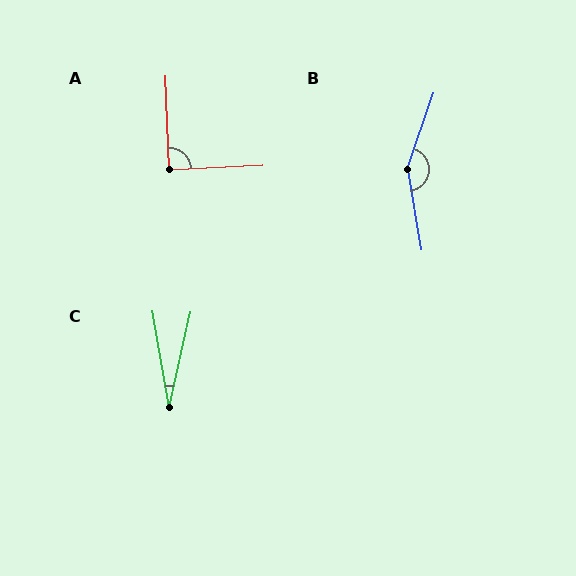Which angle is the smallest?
C, at approximately 22 degrees.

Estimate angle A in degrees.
Approximately 89 degrees.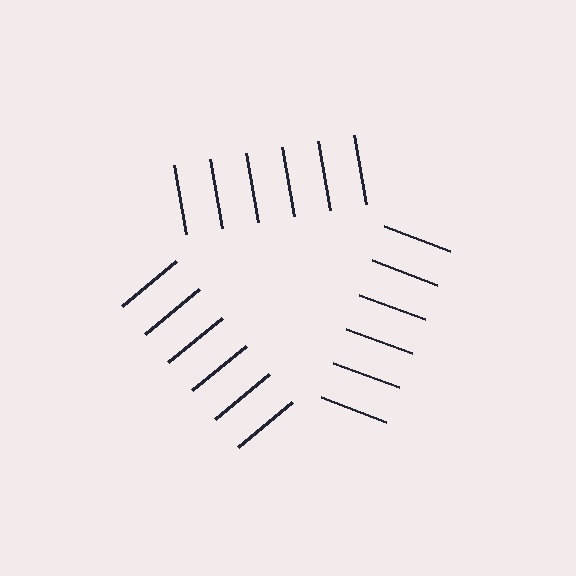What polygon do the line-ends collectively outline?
An illusory triangle — the line segments terminate on its edges but no continuous stroke is drawn.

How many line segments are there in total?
18 — 6 along each of the 3 edges.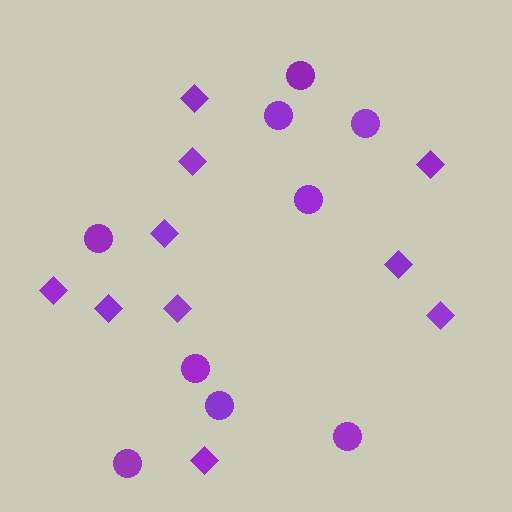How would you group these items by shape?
There are 2 groups: one group of circles (9) and one group of diamonds (10).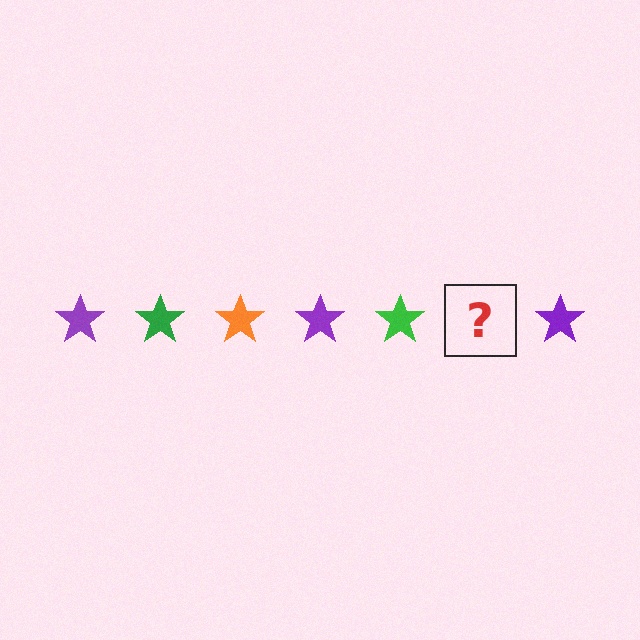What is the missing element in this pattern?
The missing element is an orange star.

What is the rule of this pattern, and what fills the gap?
The rule is that the pattern cycles through purple, green, orange stars. The gap should be filled with an orange star.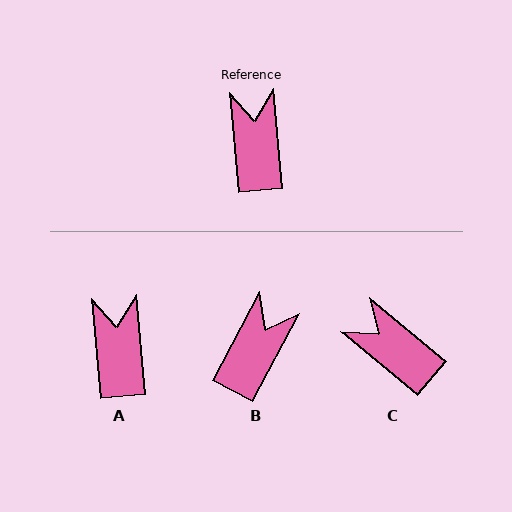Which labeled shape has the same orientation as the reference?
A.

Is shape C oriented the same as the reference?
No, it is off by about 45 degrees.